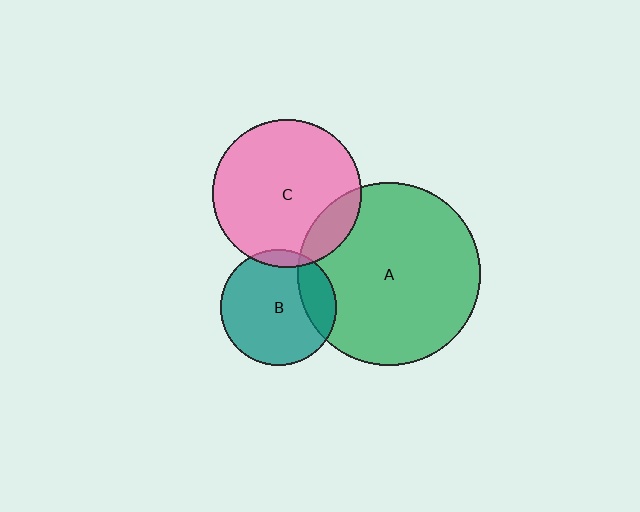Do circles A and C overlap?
Yes.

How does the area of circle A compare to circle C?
Approximately 1.5 times.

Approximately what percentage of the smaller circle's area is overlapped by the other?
Approximately 15%.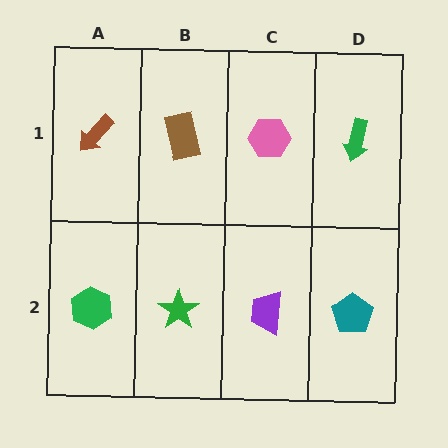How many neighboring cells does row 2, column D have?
2.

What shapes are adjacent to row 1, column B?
A green star (row 2, column B), a brown arrow (row 1, column A), a pink hexagon (row 1, column C).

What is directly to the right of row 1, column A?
A brown rectangle.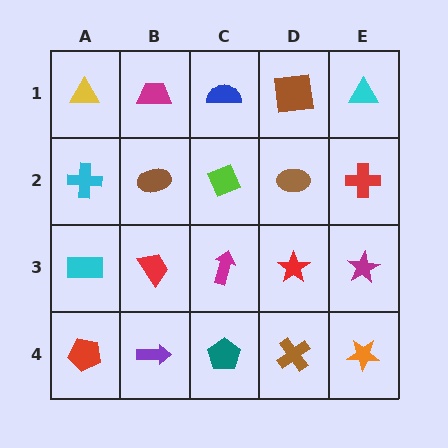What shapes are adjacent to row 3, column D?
A brown ellipse (row 2, column D), a brown cross (row 4, column D), a magenta arrow (row 3, column C), a magenta star (row 3, column E).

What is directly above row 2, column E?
A cyan triangle.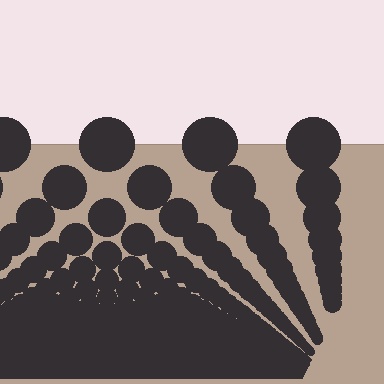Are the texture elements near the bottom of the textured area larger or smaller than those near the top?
Smaller. The gradient is inverted — elements near the bottom are smaller and denser.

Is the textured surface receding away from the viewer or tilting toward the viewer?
The surface appears to tilt toward the viewer. Texture elements get larger and sparser toward the top.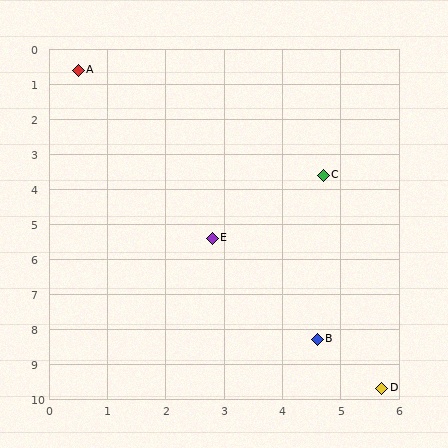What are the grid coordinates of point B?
Point B is at approximately (4.6, 8.3).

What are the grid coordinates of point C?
Point C is at approximately (4.7, 3.6).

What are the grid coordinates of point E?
Point E is at approximately (2.8, 5.4).